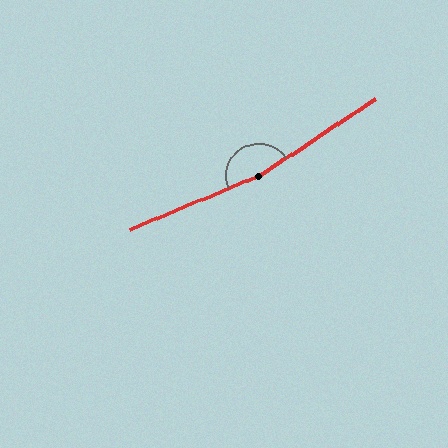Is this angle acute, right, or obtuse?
It is obtuse.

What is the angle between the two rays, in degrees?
Approximately 169 degrees.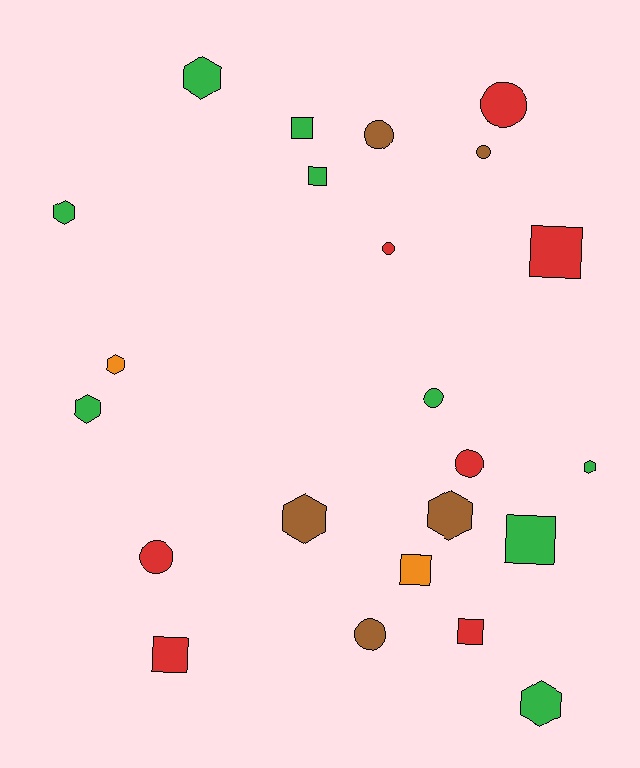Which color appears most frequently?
Green, with 9 objects.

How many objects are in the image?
There are 23 objects.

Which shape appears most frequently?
Hexagon, with 8 objects.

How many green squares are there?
There are 3 green squares.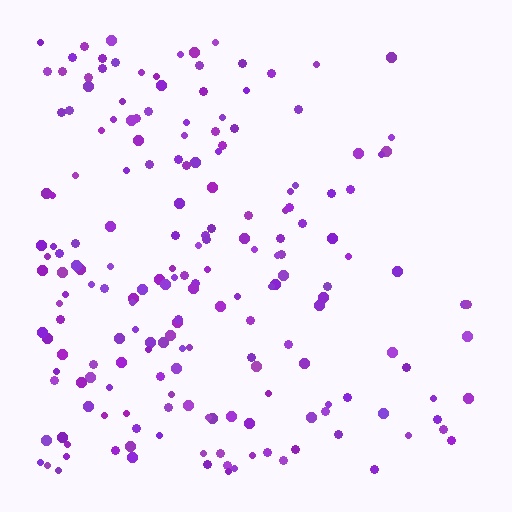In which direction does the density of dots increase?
From right to left, with the left side densest.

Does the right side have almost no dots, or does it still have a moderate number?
Still a moderate number, just noticeably fewer than the left.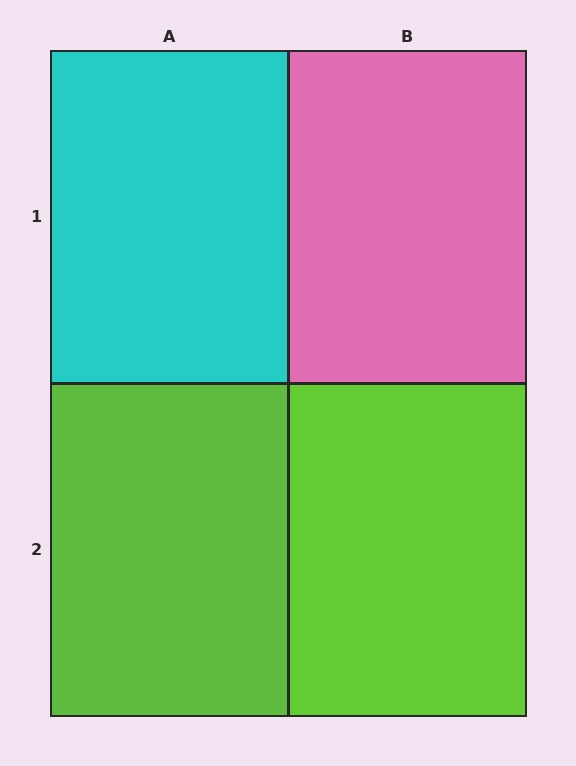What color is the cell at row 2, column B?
Lime.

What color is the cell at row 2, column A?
Lime.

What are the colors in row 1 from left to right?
Cyan, pink.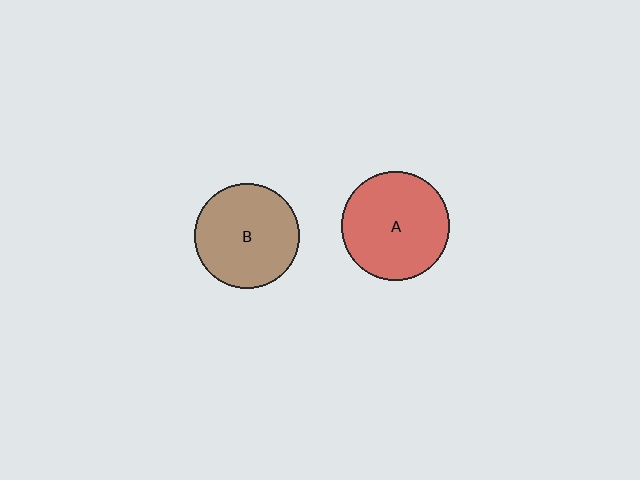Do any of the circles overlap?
No, none of the circles overlap.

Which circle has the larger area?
Circle A (red).